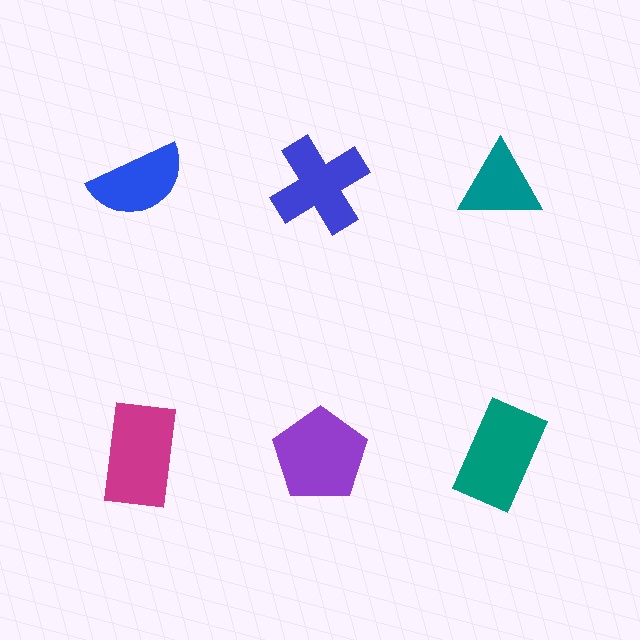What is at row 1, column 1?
A blue semicircle.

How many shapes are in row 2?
3 shapes.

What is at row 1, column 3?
A teal triangle.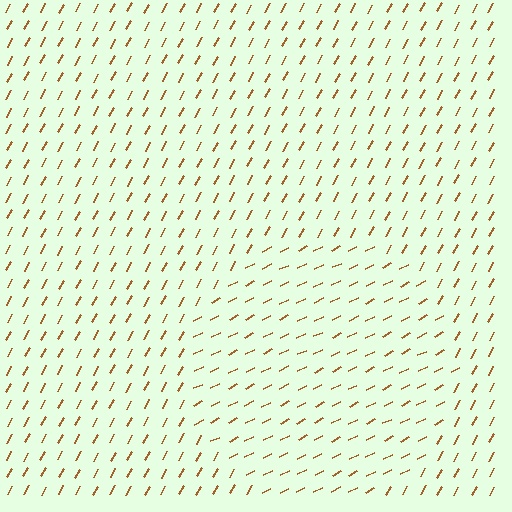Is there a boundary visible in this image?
Yes, there is a texture boundary formed by a change in line orientation.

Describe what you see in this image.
The image is filled with small brown line segments. A circle region in the image has lines oriented differently from the surrounding lines, creating a visible texture boundary.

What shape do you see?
I see a circle.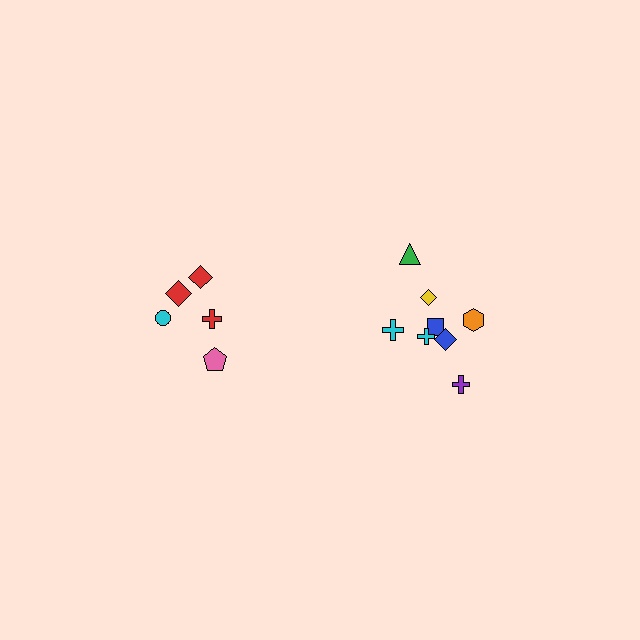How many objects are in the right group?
There are 8 objects.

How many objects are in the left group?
There are 5 objects.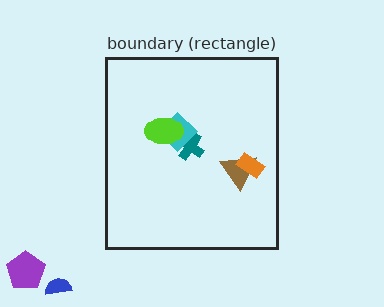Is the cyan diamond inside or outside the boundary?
Inside.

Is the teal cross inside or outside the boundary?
Inside.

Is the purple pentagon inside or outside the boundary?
Outside.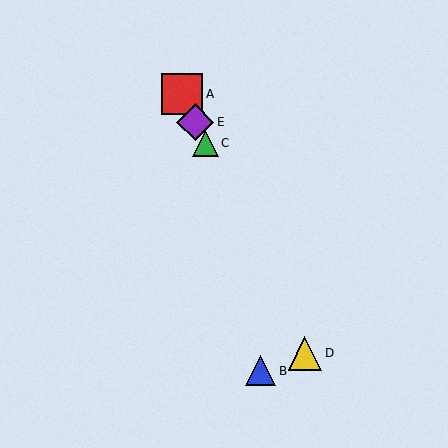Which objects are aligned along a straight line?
Objects A, C, D, E are aligned along a straight line.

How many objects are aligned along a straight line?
4 objects (A, C, D, E) are aligned along a straight line.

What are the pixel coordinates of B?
Object B is at (261, 371).